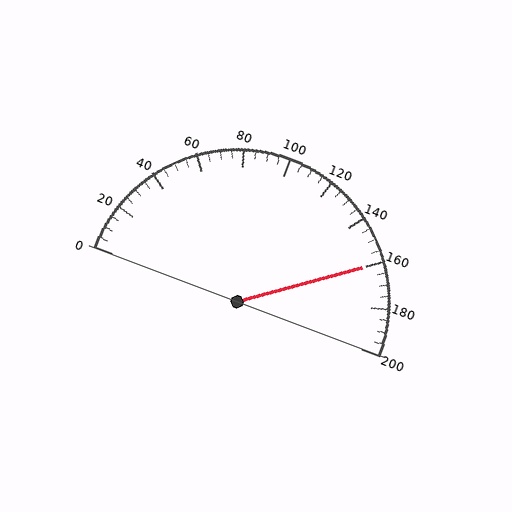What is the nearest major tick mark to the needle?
The nearest major tick mark is 160.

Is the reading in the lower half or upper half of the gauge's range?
The reading is in the upper half of the range (0 to 200).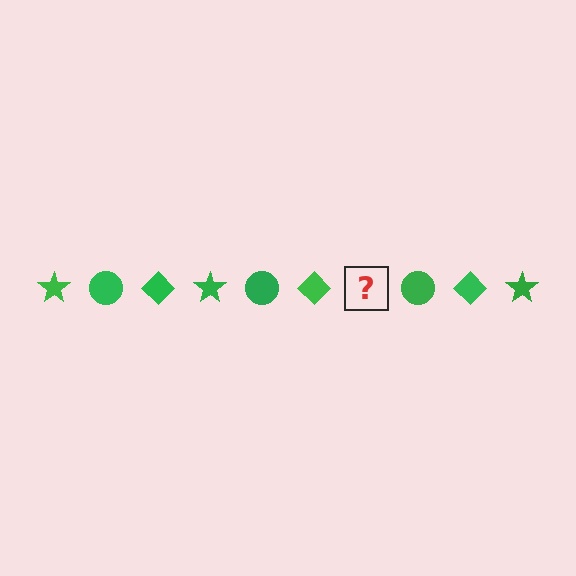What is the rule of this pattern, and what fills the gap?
The rule is that the pattern cycles through star, circle, diamond shapes in green. The gap should be filled with a green star.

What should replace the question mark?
The question mark should be replaced with a green star.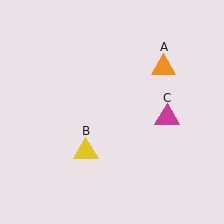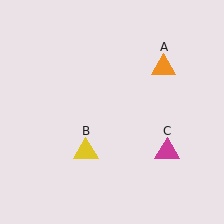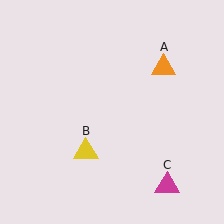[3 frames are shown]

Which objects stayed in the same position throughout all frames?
Orange triangle (object A) and yellow triangle (object B) remained stationary.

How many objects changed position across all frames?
1 object changed position: magenta triangle (object C).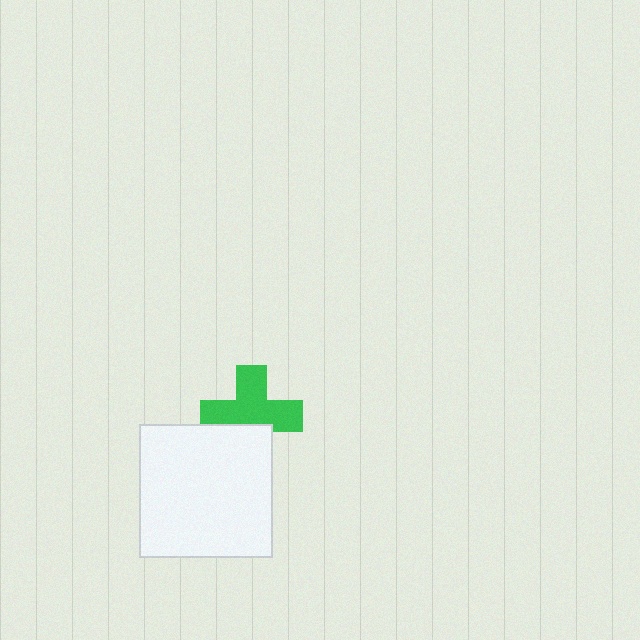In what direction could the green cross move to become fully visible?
The green cross could move up. That would shift it out from behind the white square entirely.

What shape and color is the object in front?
The object in front is a white square.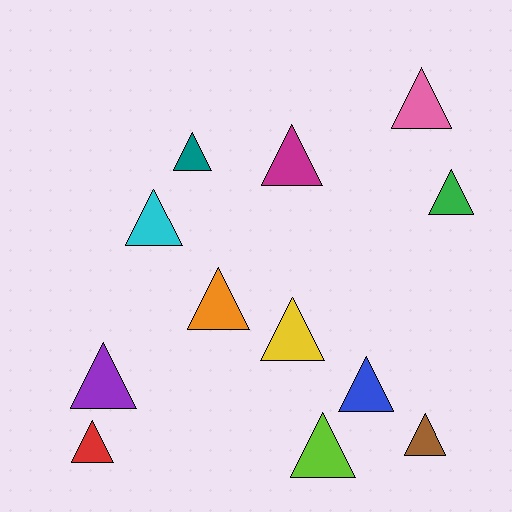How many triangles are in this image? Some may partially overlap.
There are 12 triangles.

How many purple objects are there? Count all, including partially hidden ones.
There is 1 purple object.